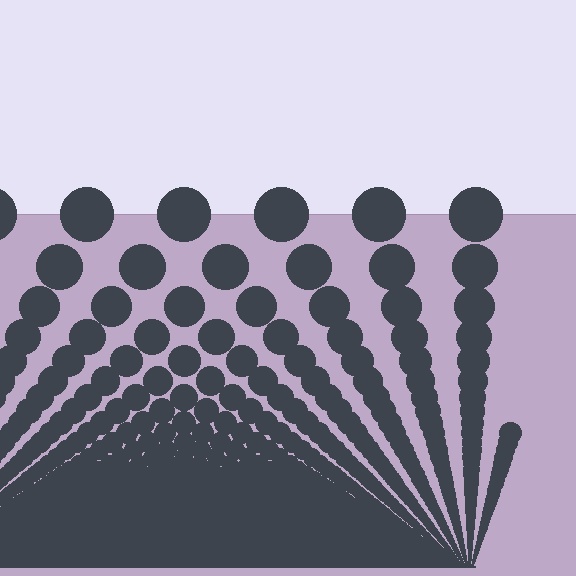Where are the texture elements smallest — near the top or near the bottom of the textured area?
Near the bottom.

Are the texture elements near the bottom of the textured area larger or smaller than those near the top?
Smaller. The gradient is inverted — elements near the bottom are smaller and denser.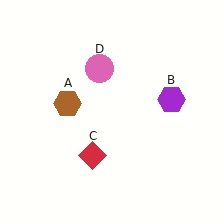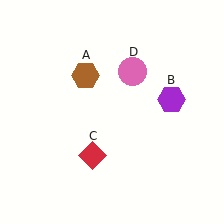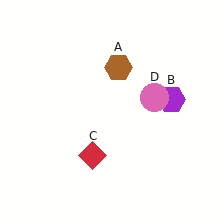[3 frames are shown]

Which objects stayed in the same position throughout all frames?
Purple hexagon (object B) and red diamond (object C) remained stationary.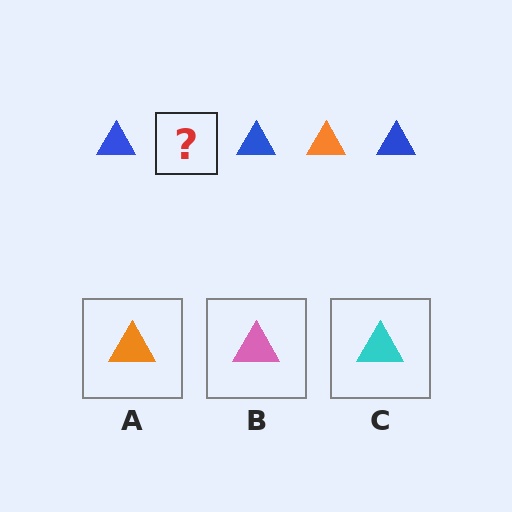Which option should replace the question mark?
Option A.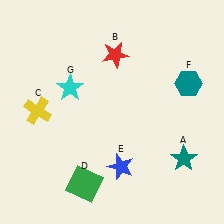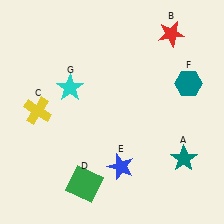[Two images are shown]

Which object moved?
The red star (B) moved right.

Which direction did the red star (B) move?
The red star (B) moved right.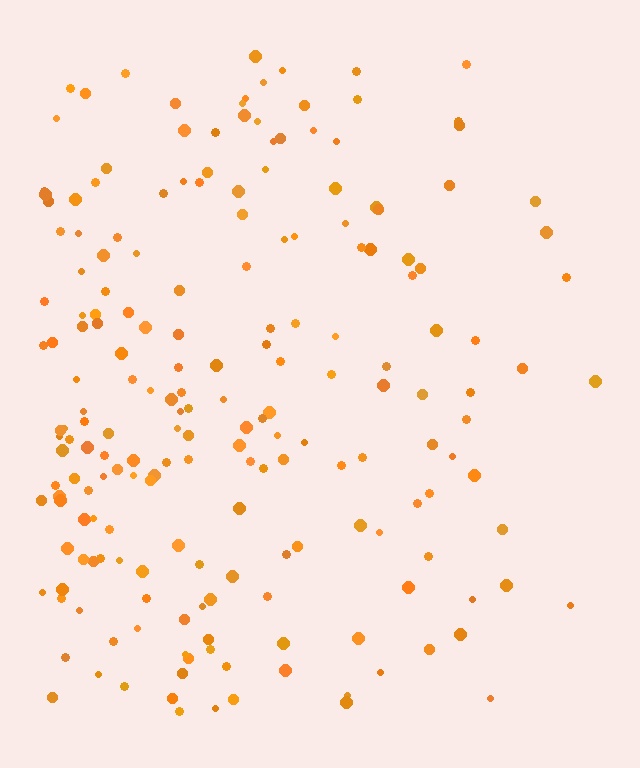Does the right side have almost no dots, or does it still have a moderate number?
Still a moderate number, just noticeably fewer than the left.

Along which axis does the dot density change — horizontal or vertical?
Horizontal.